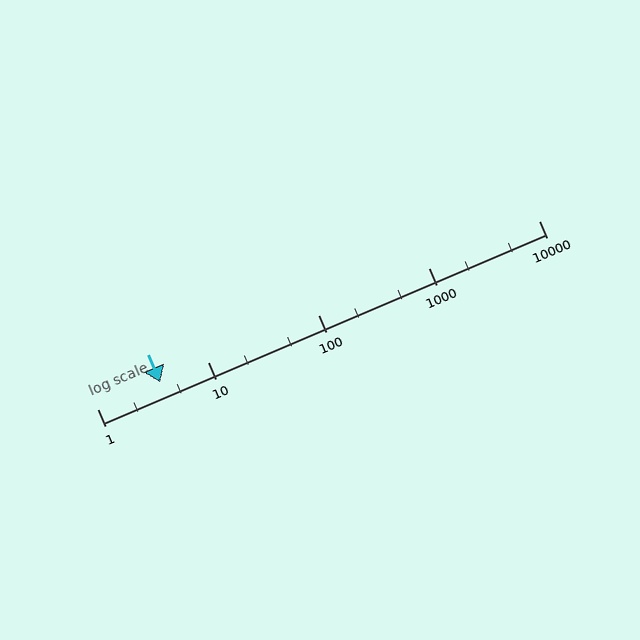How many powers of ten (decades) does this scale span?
The scale spans 4 decades, from 1 to 10000.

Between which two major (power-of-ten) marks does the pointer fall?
The pointer is between 1 and 10.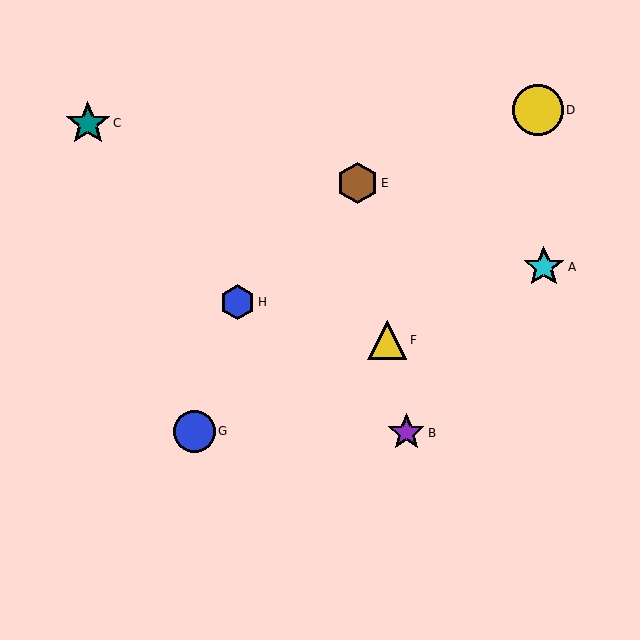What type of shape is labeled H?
Shape H is a blue hexagon.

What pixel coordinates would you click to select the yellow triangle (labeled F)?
Click at (387, 340) to select the yellow triangle F.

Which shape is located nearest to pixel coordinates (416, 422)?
The purple star (labeled B) at (406, 433) is nearest to that location.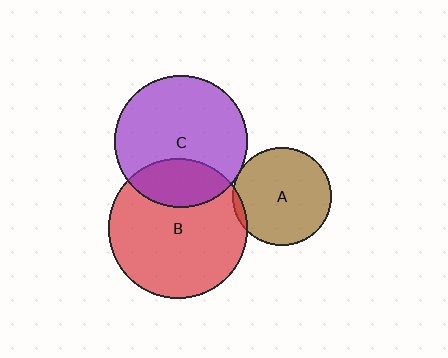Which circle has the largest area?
Circle B (red).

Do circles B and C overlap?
Yes.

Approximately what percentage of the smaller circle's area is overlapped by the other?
Approximately 25%.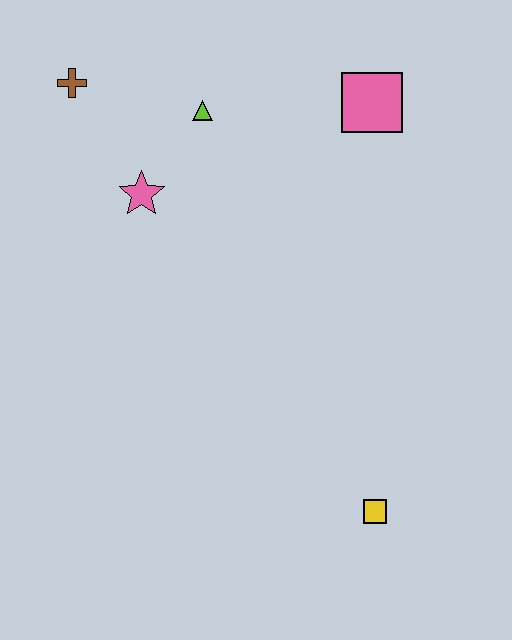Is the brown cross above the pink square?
Yes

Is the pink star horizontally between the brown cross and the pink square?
Yes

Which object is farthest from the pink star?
The yellow square is farthest from the pink star.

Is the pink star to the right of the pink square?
No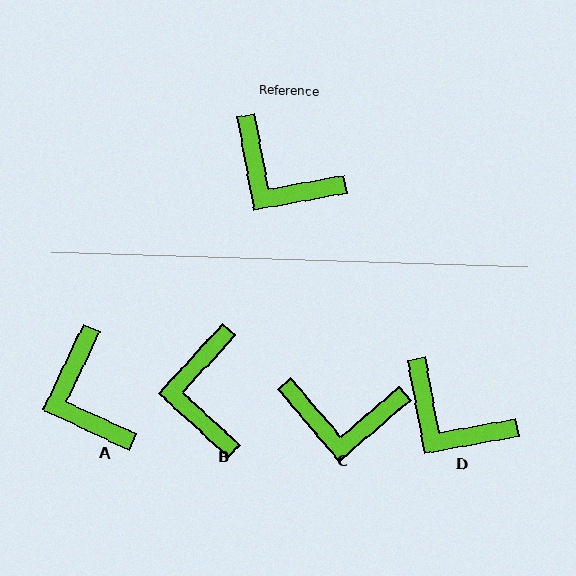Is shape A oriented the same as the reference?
No, it is off by about 35 degrees.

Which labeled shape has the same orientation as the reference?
D.